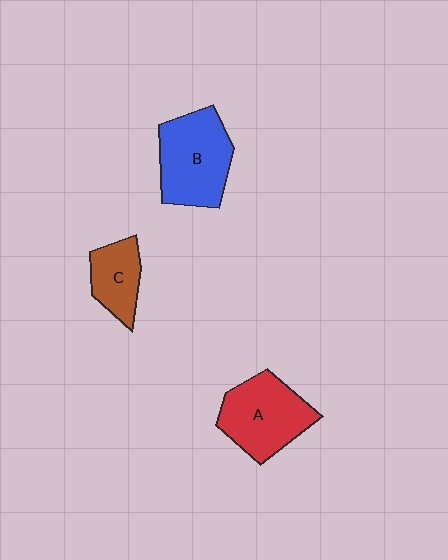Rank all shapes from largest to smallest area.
From largest to smallest: B (blue), A (red), C (brown).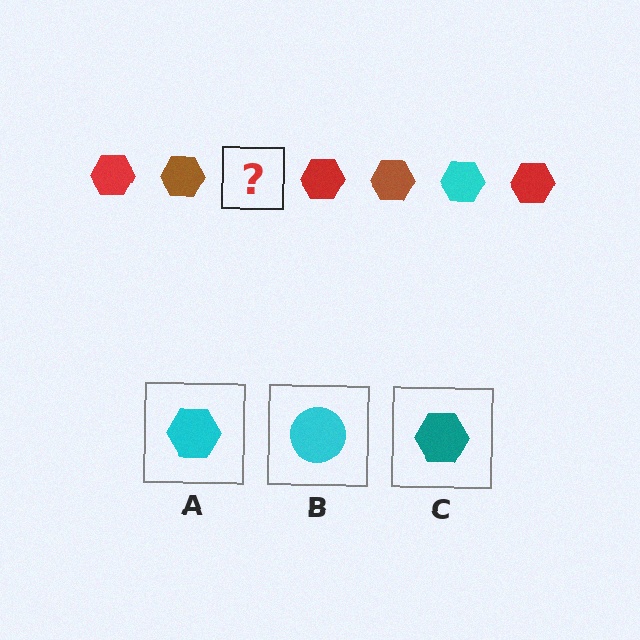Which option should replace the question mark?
Option A.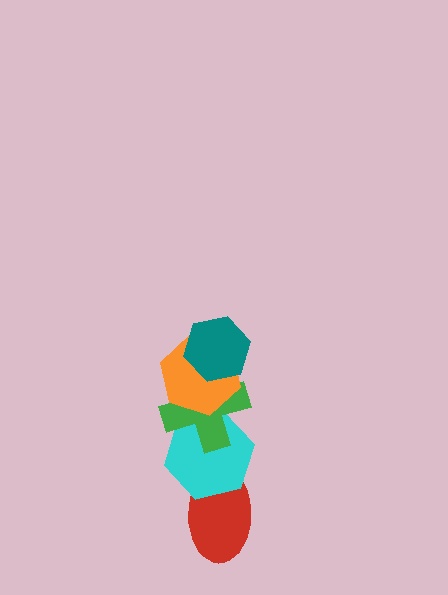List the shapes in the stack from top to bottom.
From top to bottom: the teal hexagon, the orange hexagon, the green cross, the cyan hexagon, the red ellipse.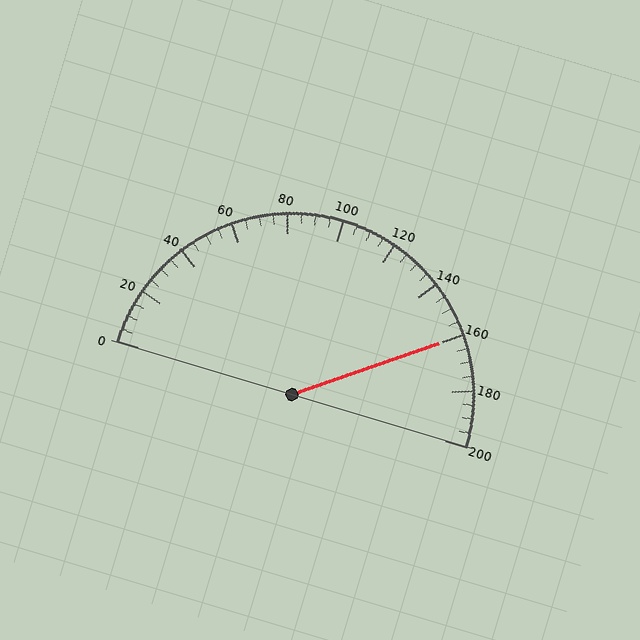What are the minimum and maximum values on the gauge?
The gauge ranges from 0 to 200.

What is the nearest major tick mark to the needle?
The nearest major tick mark is 160.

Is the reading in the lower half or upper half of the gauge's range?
The reading is in the upper half of the range (0 to 200).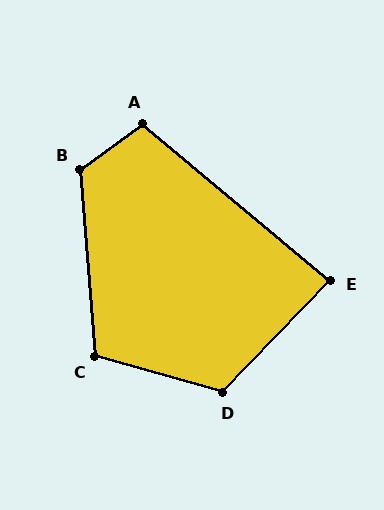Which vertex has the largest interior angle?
B, at approximately 122 degrees.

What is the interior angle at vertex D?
Approximately 118 degrees (obtuse).